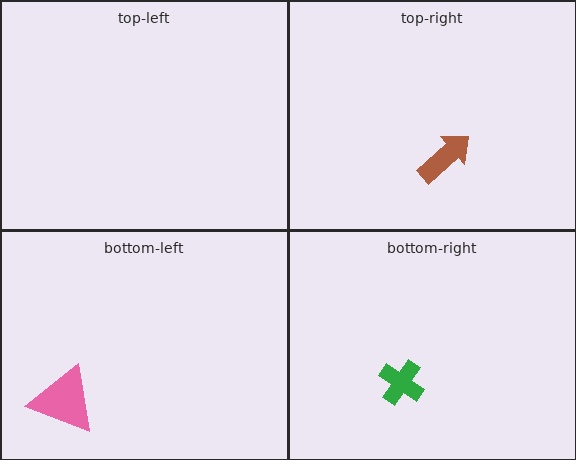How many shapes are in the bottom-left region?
1.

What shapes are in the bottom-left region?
The pink triangle.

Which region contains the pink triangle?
The bottom-left region.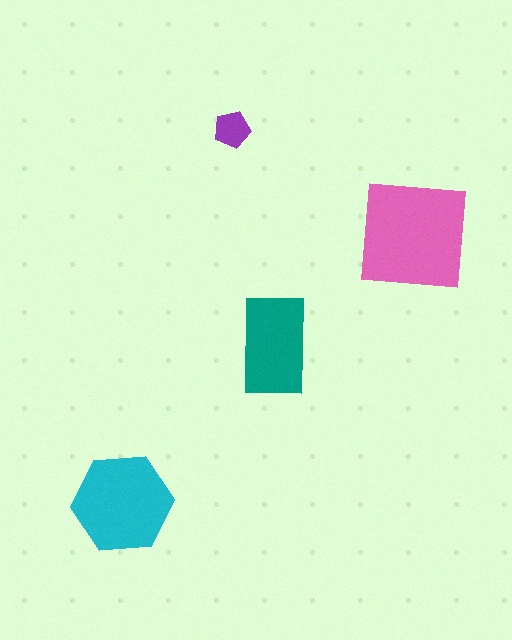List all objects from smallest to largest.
The purple pentagon, the teal rectangle, the cyan hexagon, the pink square.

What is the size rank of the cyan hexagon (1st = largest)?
2nd.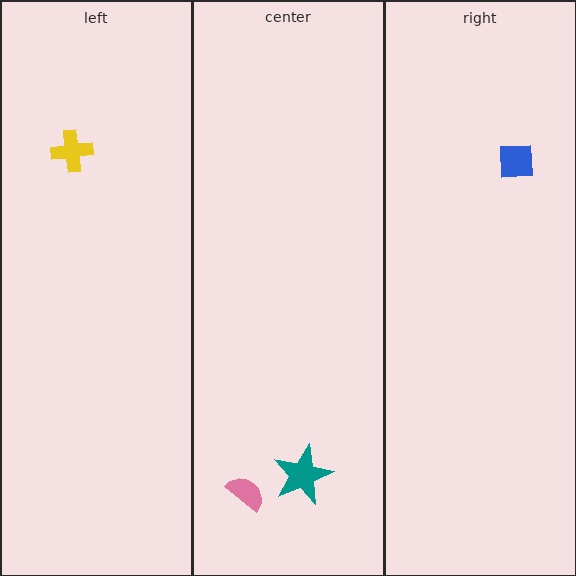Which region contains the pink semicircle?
The center region.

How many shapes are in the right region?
1.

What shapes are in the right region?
The blue square.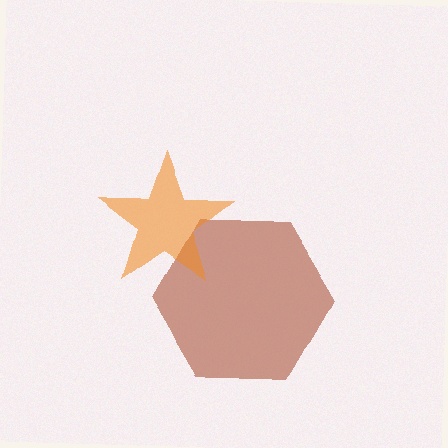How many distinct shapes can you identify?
There are 2 distinct shapes: a brown hexagon, an orange star.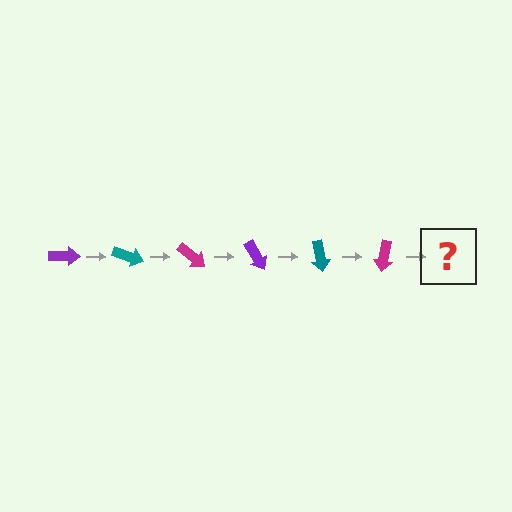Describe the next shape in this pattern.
It should be a purple arrow, rotated 120 degrees from the start.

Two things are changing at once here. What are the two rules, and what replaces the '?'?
The two rules are that it rotates 20 degrees each step and the color cycles through purple, teal, and magenta. The '?' should be a purple arrow, rotated 120 degrees from the start.